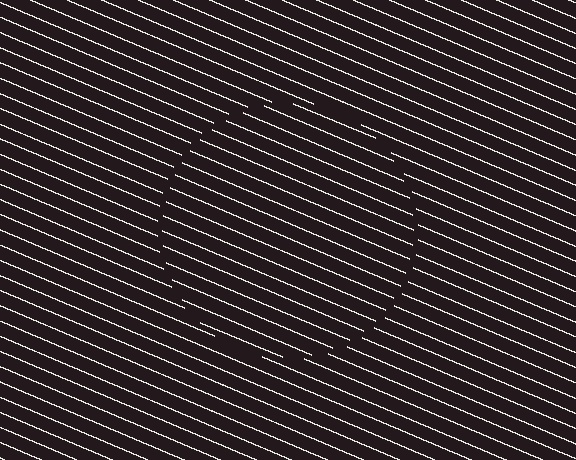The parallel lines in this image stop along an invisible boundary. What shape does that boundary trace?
An illusory circle. The interior of the shape contains the same grating, shifted by half a period — the contour is defined by the phase discontinuity where line-ends from the inner and outer gratings abut.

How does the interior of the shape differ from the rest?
The interior of the shape contains the same grating, shifted by half a period — the contour is defined by the phase discontinuity where line-ends from the inner and outer gratings abut.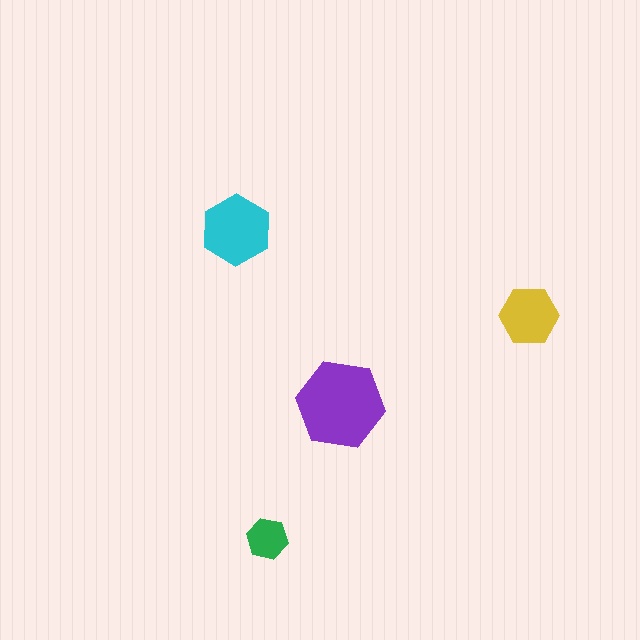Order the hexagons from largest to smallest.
the purple one, the cyan one, the yellow one, the green one.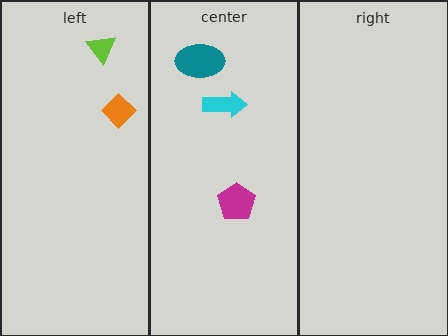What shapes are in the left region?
The orange diamond, the lime triangle.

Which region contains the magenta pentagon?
The center region.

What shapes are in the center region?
The magenta pentagon, the cyan arrow, the teal ellipse.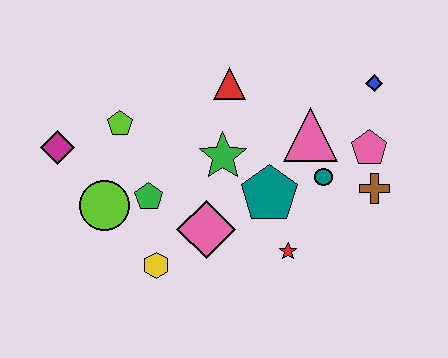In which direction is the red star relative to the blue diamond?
The red star is below the blue diamond.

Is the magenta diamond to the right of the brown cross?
No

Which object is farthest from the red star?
The magenta diamond is farthest from the red star.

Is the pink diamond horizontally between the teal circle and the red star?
No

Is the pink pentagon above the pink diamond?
Yes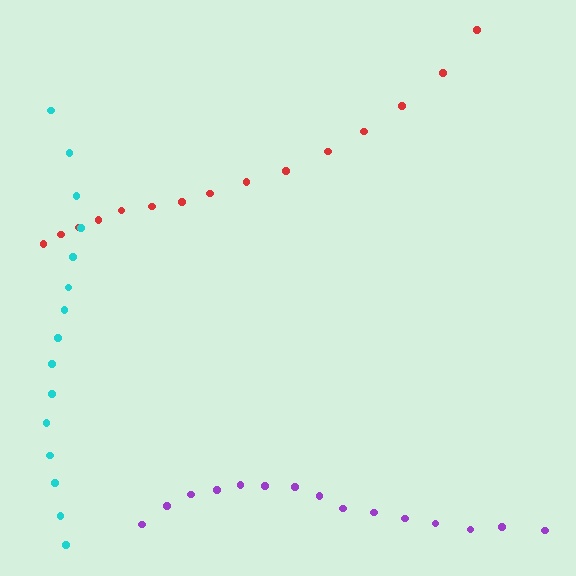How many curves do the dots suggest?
There are 3 distinct paths.